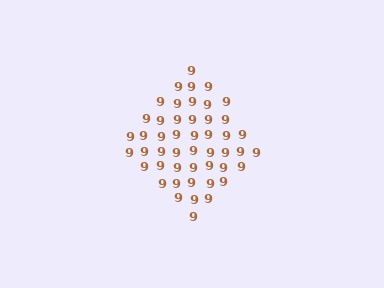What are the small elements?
The small elements are digit 9's.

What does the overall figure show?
The overall figure shows a diamond.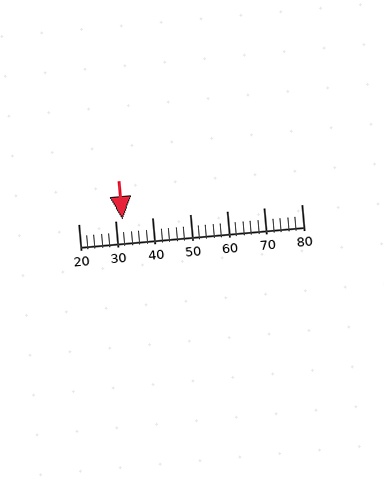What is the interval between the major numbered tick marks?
The major tick marks are spaced 10 units apart.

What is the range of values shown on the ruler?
The ruler shows values from 20 to 80.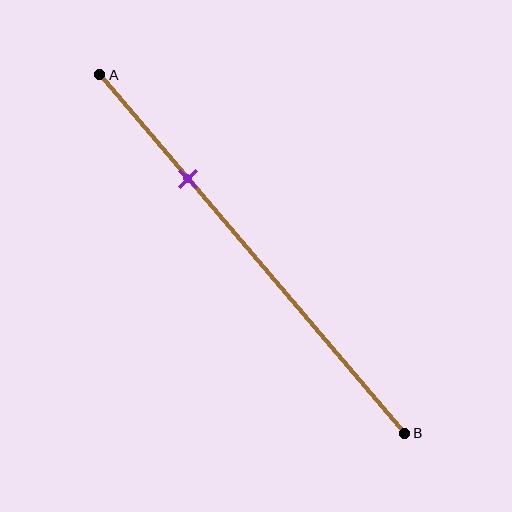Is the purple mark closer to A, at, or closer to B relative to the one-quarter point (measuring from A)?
The purple mark is closer to point B than the one-quarter point of segment AB.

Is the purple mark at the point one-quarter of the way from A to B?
No, the mark is at about 30% from A, not at the 25% one-quarter point.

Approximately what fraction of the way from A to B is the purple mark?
The purple mark is approximately 30% of the way from A to B.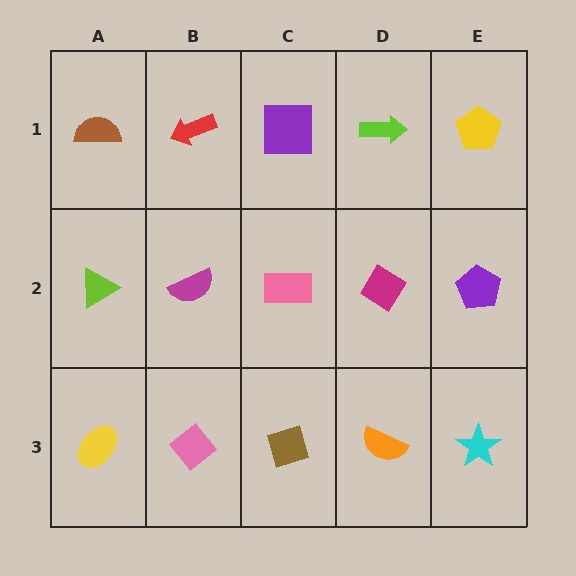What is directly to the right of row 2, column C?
A magenta diamond.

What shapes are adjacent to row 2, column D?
A lime arrow (row 1, column D), an orange semicircle (row 3, column D), a pink rectangle (row 2, column C), a purple pentagon (row 2, column E).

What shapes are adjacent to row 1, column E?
A purple pentagon (row 2, column E), a lime arrow (row 1, column D).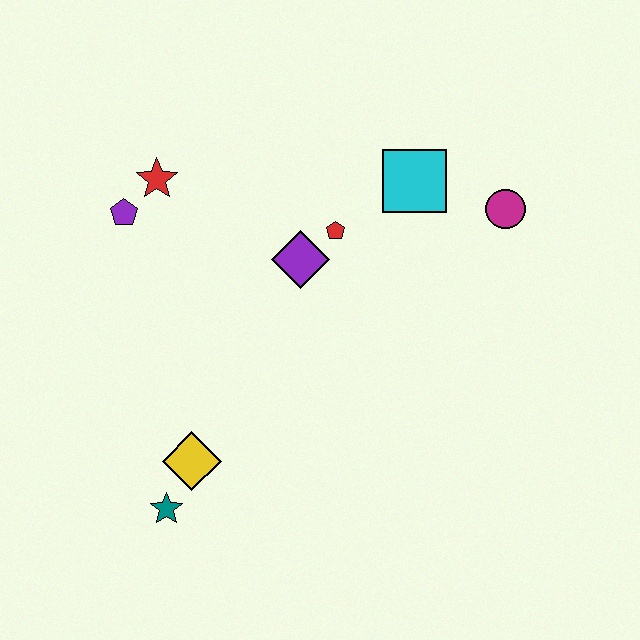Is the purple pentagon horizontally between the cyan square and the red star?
No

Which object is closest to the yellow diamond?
The teal star is closest to the yellow diamond.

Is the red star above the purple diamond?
Yes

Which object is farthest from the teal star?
The magenta circle is farthest from the teal star.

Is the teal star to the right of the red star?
Yes